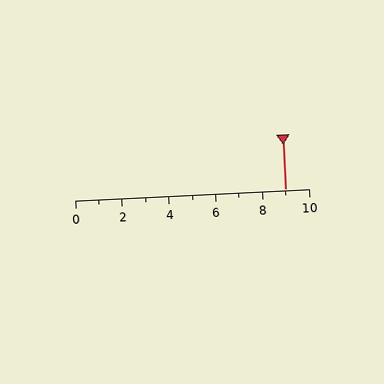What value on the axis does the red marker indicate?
The marker indicates approximately 9.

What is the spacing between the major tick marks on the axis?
The major ticks are spaced 2 apart.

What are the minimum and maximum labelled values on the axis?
The axis runs from 0 to 10.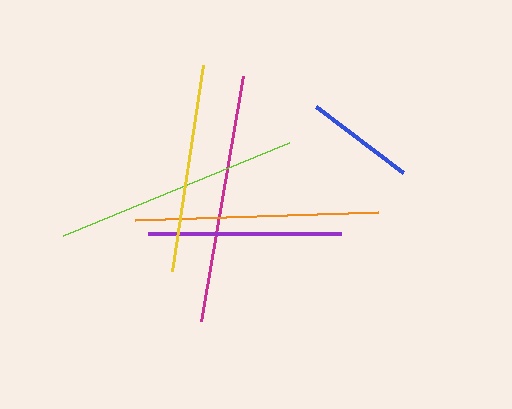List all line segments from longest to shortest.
From longest to shortest: magenta, lime, orange, yellow, purple, blue.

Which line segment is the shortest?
The blue line is the shortest at approximately 109 pixels.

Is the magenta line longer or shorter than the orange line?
The magenta line is longer than the orange line.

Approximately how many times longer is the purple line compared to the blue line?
The purple line is approximately 1.8 times the length of the blue line.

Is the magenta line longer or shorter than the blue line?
The magenta line is longer than the blue line.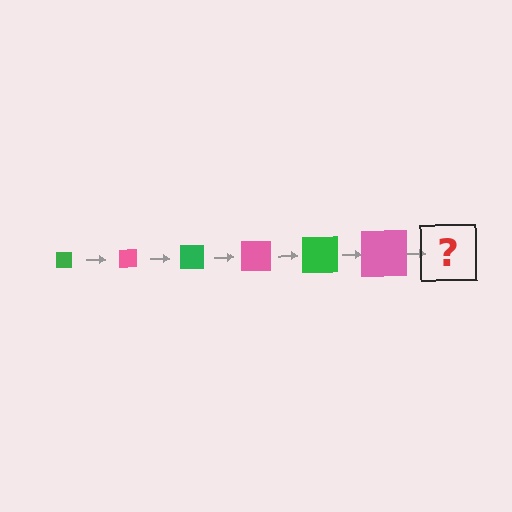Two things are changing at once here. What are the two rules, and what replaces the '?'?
The two rules are that the square grows larger each step and the color cycles through green and pink. The '?' should be a green square, larger than the previous one.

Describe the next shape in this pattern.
It should be a green square, larger than the previous one.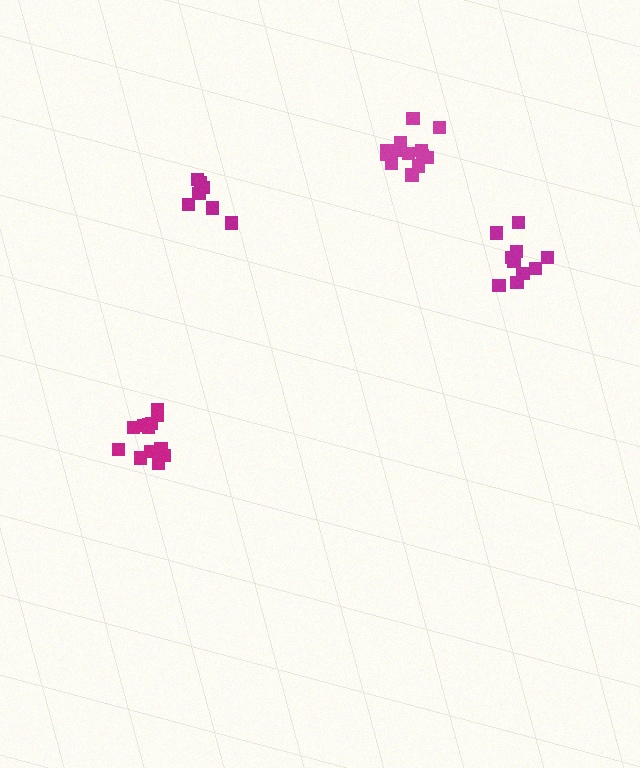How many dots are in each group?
Group 1: 13 dots, Group 2: 7 dots, Group 3: 13 dots, Group 4: 10 dots (43 total).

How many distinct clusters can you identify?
There are 4 distinct clusters.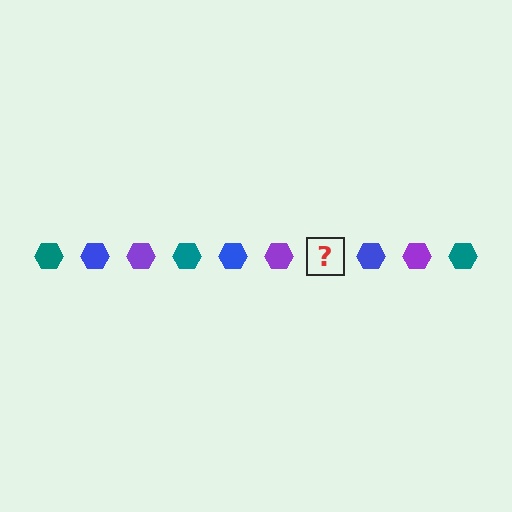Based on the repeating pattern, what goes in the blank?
The blank should be a teal hexagon.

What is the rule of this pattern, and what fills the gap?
The rule is that the pattern cycles through teal, blue, purple hexagons. The gap should be filled with a teal hexagon.